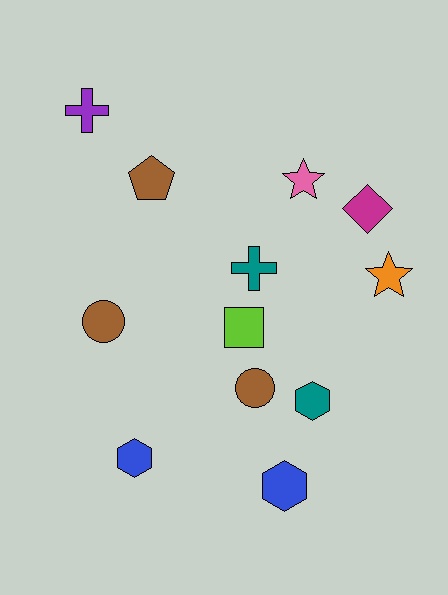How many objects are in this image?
There are 12 objects.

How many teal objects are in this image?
There are 2 teal objects.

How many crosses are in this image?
There are 2 crosses.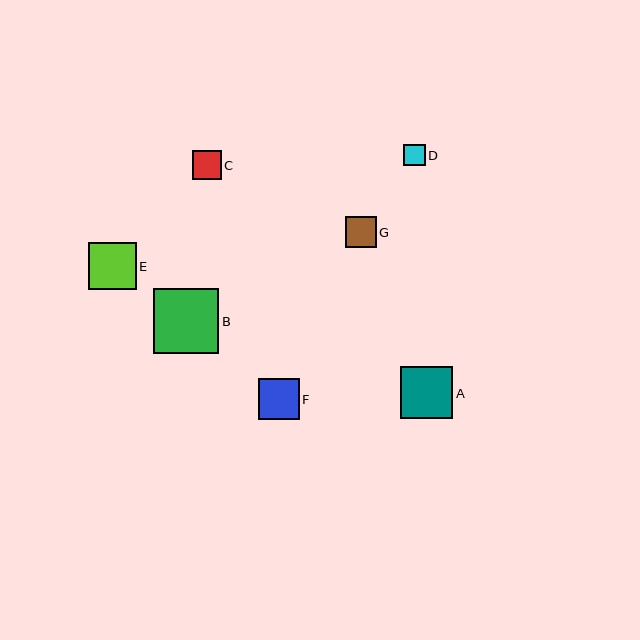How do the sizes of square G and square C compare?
Square G and square C are approximately the same size.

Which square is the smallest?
Square D is the smallest with a size of approximately 22 pixels.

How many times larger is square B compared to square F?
Square B is approximately 1.6 times the size of square F.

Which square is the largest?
Square B is the largest with a size of approximately 65 pixels.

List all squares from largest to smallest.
From largest to smallest: B, A, E, F, G, C, D.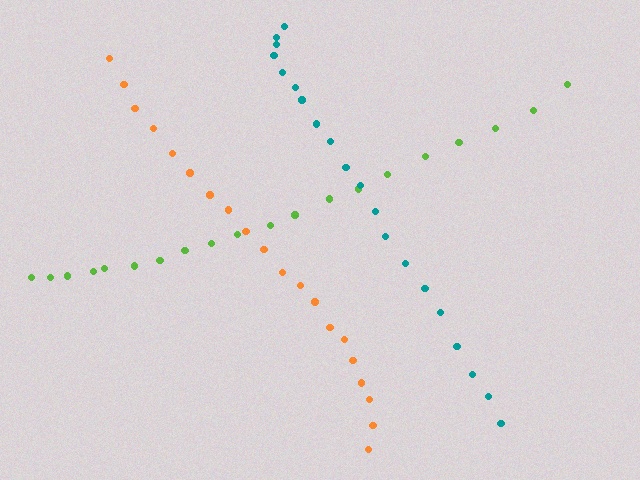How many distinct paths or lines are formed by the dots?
There are 3 distinct paths.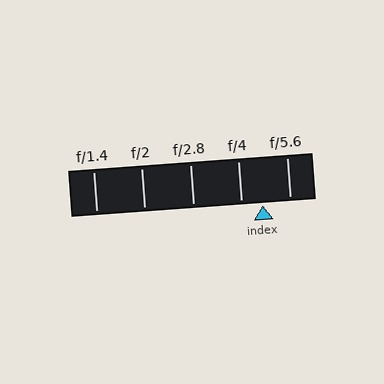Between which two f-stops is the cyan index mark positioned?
The index mark is between f/4 and f/5.6.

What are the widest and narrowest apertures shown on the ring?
The widest aperture shown is f/1.4 and the narrowest is f/5.6.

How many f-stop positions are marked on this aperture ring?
There are 5 f-stop positions marked.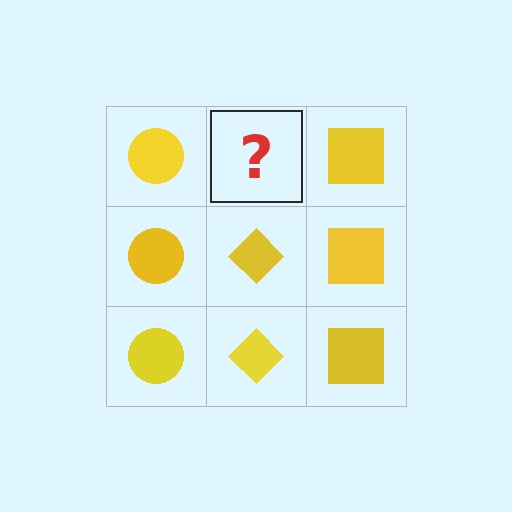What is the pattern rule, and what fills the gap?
The rule is that each column has a consistent shape. The gap should be filled with a yellow diamond.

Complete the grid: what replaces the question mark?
The question mark should be replaced with a yellow diamond.